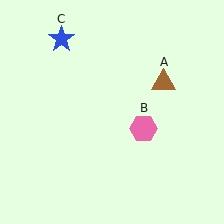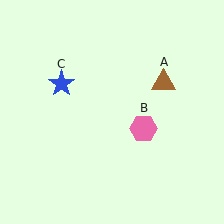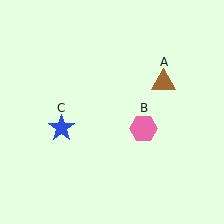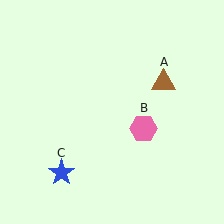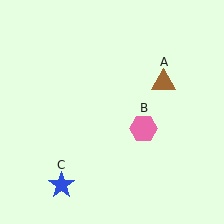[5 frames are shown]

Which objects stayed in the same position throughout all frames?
Brown triangle (object A) and pink hexagon (object B) remained stationary.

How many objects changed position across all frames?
1 object changed position: blue star (object C).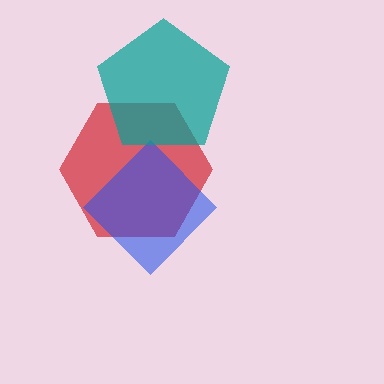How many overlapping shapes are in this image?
There are 3 overlapping shapes in the image.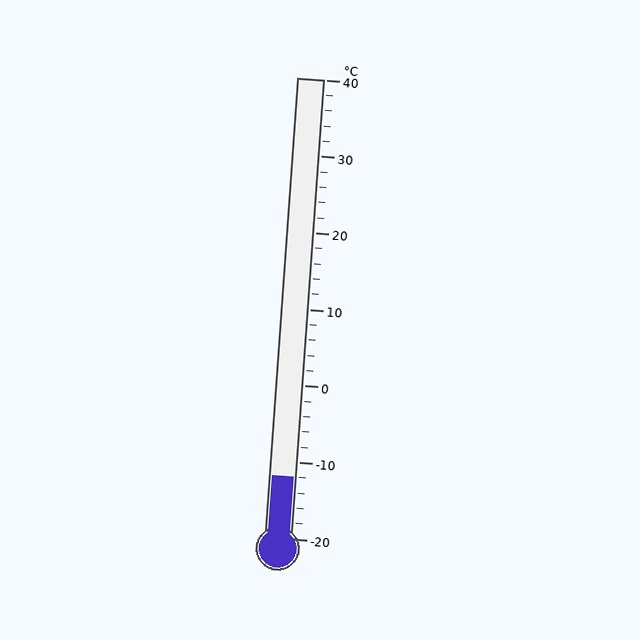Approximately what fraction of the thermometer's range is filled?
The thermometer is filled to approximately 15% of its range.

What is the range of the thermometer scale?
The thermometer scale ranges from -20°C to 40°C.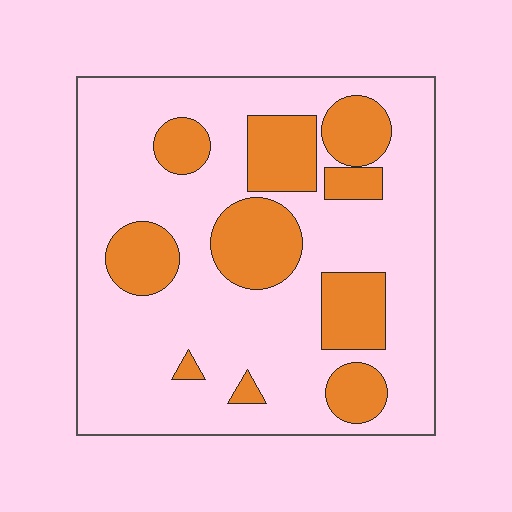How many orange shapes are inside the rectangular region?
10.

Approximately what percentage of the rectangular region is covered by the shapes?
Approximately 25%.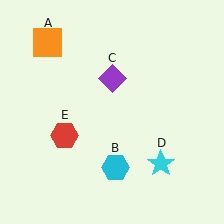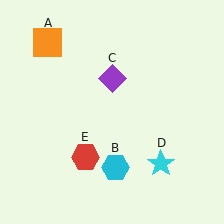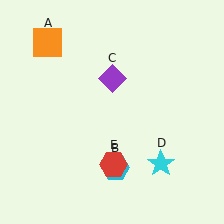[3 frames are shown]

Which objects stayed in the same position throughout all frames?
Orange square (object A) and cyan hexagon (object B) and purple diamond (object C) and cyan star (object D) remained stationary.